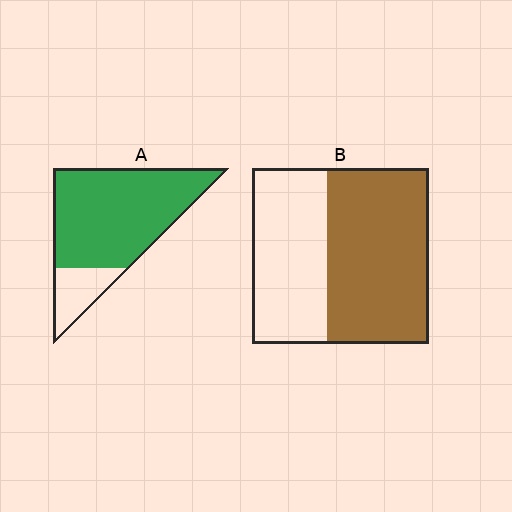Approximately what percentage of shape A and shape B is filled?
A is approximately 80% and B is approximately 60%.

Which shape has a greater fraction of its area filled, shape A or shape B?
Shape A.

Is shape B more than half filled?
Yes.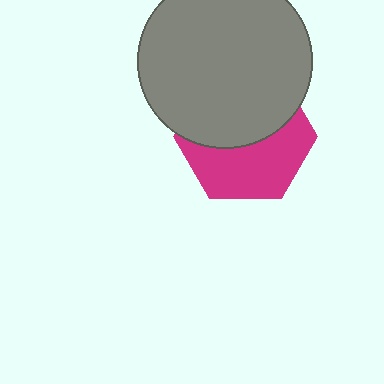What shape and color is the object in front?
The object in front is a gray circle.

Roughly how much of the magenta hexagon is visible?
About half of it is visible (roughly 49%).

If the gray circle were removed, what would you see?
You would see the complete magenta hexagon.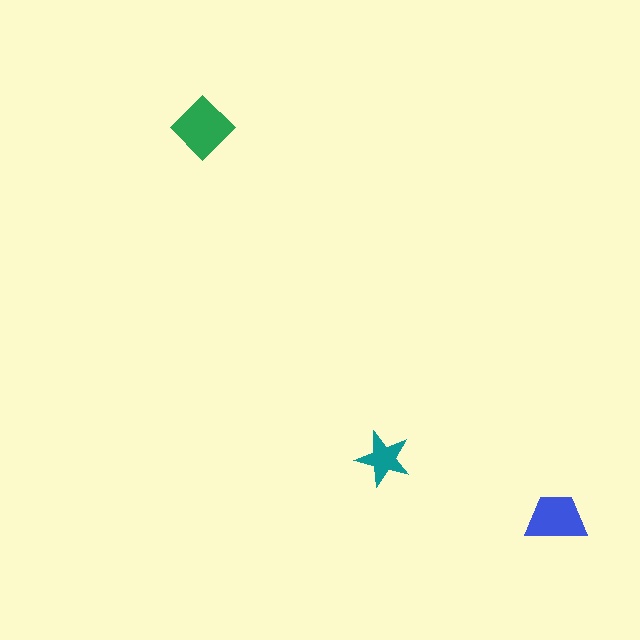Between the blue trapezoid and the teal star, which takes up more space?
The blue trapezoid.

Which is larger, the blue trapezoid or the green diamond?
The green diamond.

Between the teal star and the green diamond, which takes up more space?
The green diamond.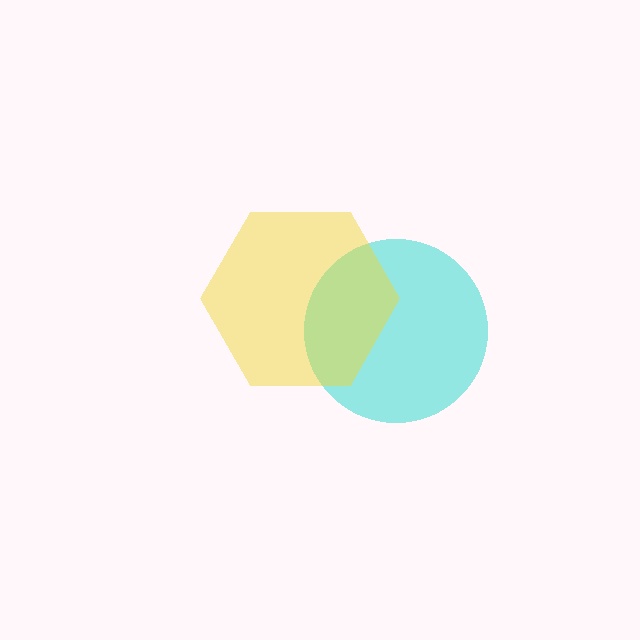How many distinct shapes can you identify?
There are 2 distinct shapes: a cyan circle, a yellow hexagon.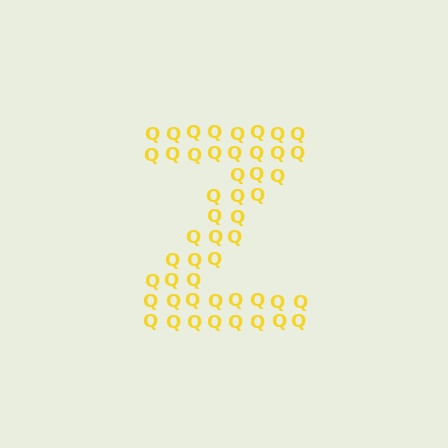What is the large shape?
The large shape is the letter Z.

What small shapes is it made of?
It is made of small letter Q's.